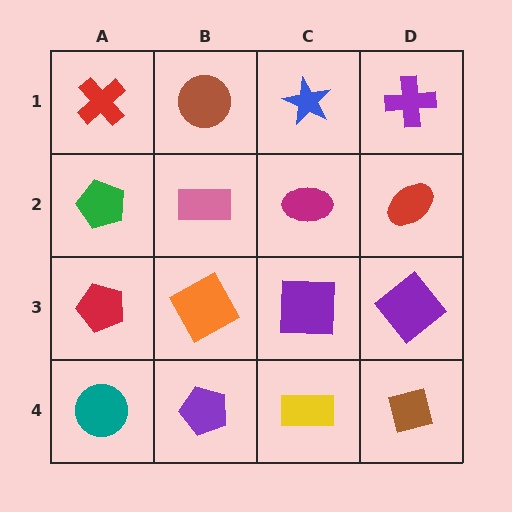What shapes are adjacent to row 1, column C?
A magenta ellipse (row 2, column C), a brown circle (row 1, column B), a purple cross (row 1, column D).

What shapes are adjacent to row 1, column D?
A red ellipse (row 2, column D), a blue star (row 1, column C).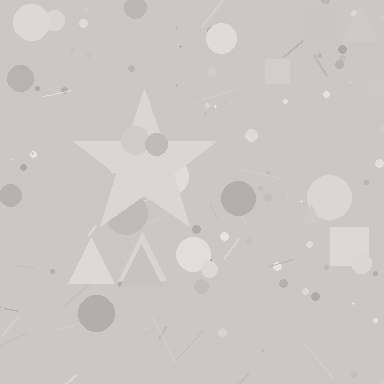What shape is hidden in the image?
A star is hidden in the image.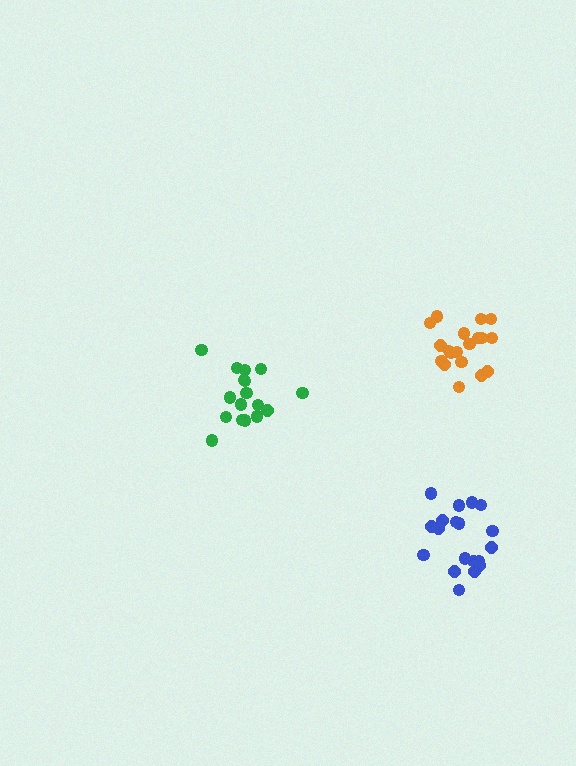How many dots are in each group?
Group 1: 17 dots, Group 2: 19 dots, Group 3: 19 dots (55 total).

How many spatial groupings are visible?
There are 3 spatial groupings.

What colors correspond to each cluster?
The clusters are colored: green, blue, orange.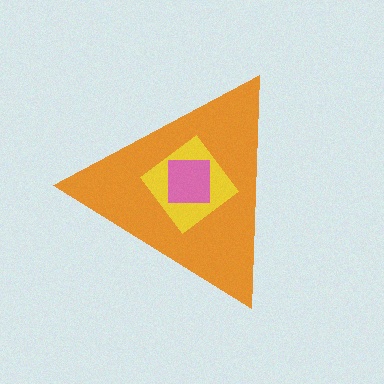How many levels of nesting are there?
3.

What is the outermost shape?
The orange triangle.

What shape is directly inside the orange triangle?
The yellow diamond.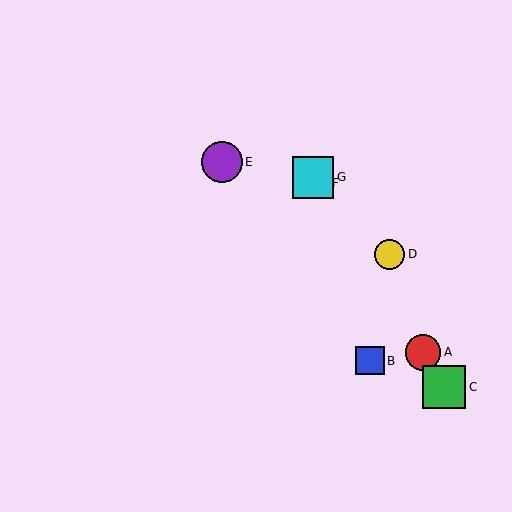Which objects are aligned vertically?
Objects F, G are aligned vertically.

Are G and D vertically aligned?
No, G is at x≈313 and D is at x≈390.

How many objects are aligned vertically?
2 objects (F, G) are aligned vertically.